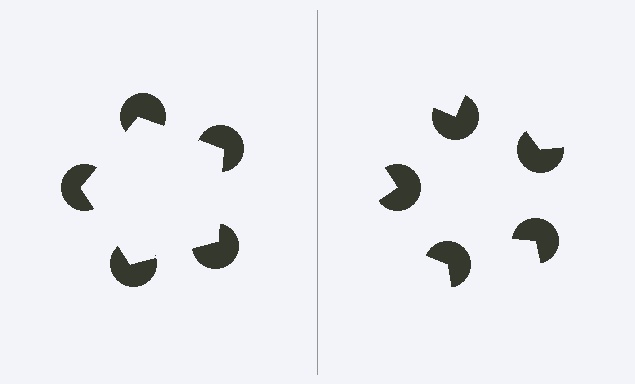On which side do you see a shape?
An illusory pentagon appears on the left side. On the right side the wedge cuts are rotated, so no coherent shape forms.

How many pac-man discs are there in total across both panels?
10 — 5 on each side.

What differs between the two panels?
The pac-man discs are positioned identically on both sides; only the wedge orientations differ. On the left they align to a pentagon; on the right they are misaligned.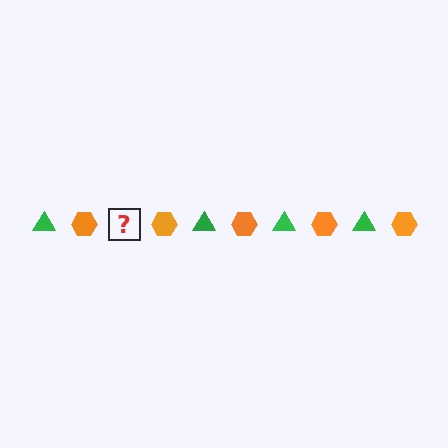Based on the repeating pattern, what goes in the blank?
The blank should be a green triangle.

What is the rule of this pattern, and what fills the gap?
The rule is that the pattern alternates between green triangle and orange hexagon. The gap should be filled with a green triangle.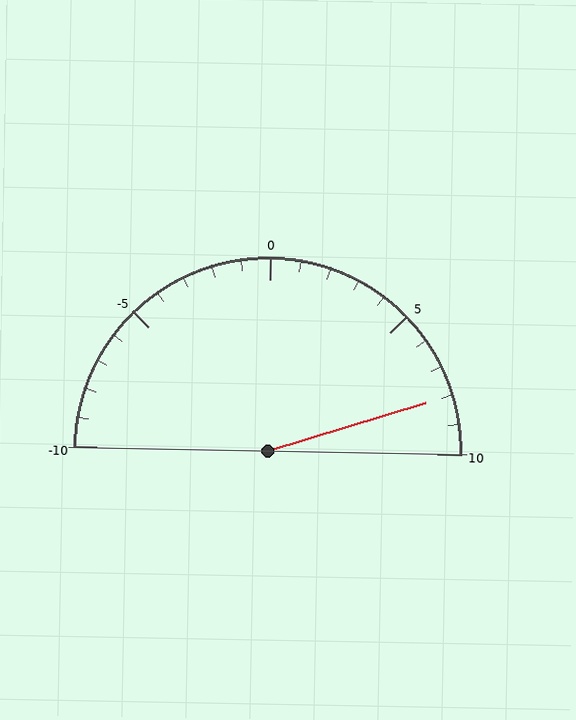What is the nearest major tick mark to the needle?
The nearest major tick mark is 10.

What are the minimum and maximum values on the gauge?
The gauge ranges from -10 to 10.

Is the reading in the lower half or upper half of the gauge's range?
The reading is in the upper half of the range (-10 to 10).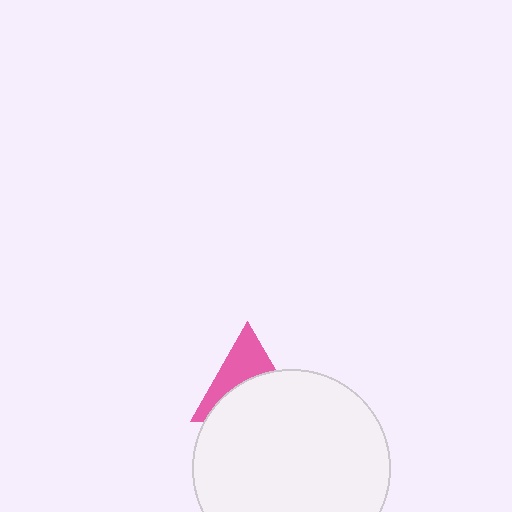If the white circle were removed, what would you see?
You would see the complete pink triangle.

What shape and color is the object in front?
The object in front is a white circle.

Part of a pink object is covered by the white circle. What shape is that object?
It is a triangle.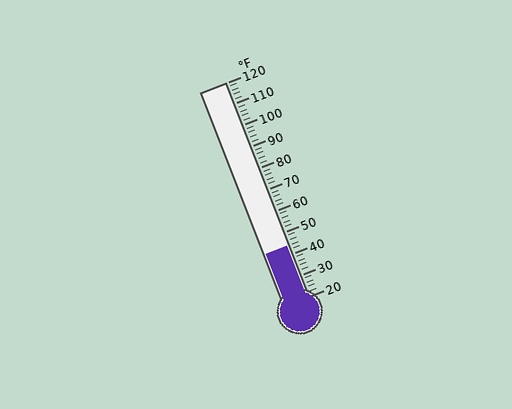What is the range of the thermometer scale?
The thermometer scale ranges from 20°F to 120°F.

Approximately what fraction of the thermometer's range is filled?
The thermometer is filled to approximately 25% of its range.